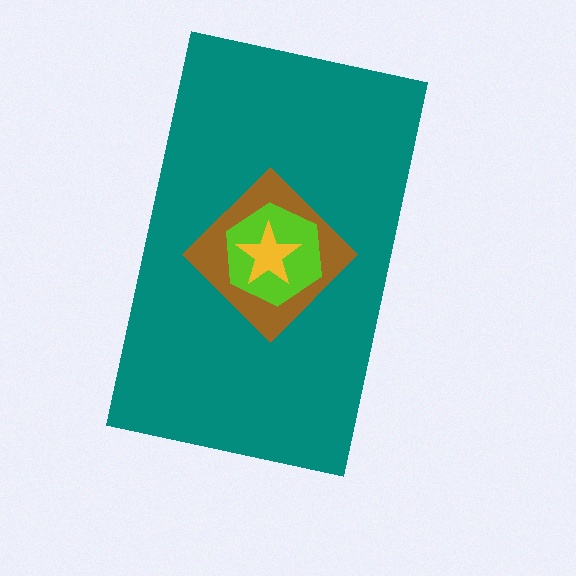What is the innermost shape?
The yellow star.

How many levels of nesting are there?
4.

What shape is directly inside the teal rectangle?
The brown diamond.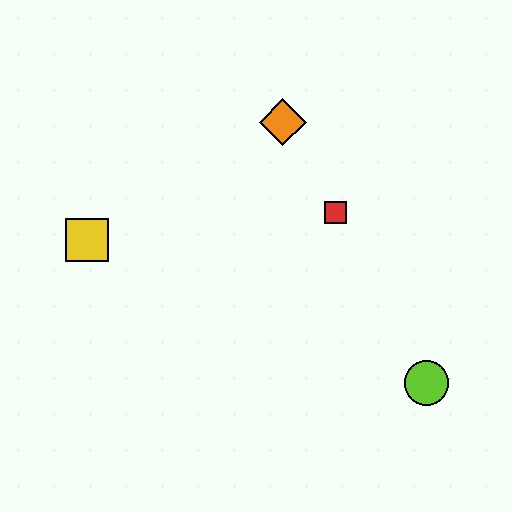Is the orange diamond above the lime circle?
Yes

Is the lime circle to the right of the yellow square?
Yes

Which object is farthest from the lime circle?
The yellow square is farthest from the lime circle.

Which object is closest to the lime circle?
The red square is closest to the lime circle.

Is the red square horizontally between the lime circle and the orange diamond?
Yes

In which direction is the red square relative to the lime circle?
The red square is above the lime circle.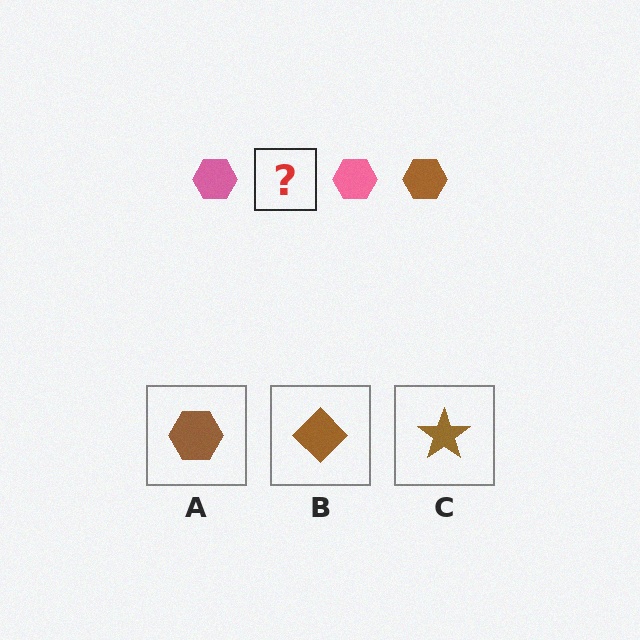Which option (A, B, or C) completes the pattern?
A.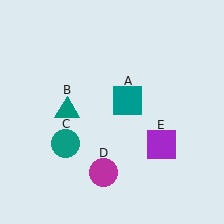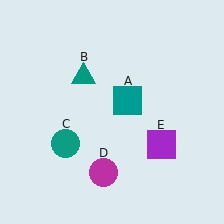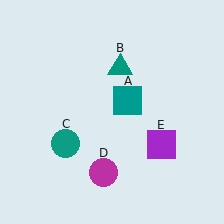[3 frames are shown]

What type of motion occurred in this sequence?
The teal triangle (object B) rotated clockwise around the center of the scene.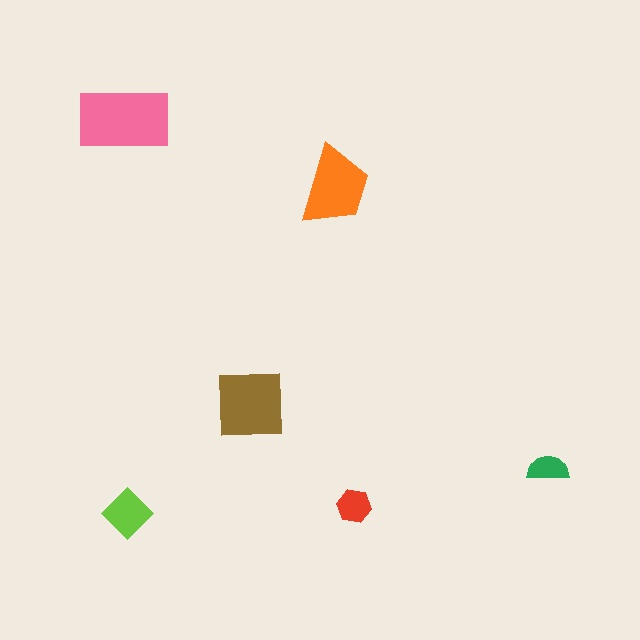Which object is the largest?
The pink rectangle.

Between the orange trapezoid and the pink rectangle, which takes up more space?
The pink rectangle.